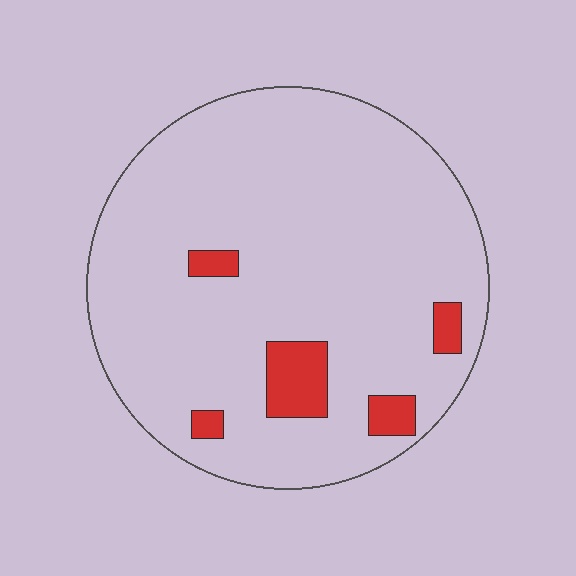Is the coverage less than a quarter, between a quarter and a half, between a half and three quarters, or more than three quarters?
Less than a quarter.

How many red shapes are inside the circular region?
5.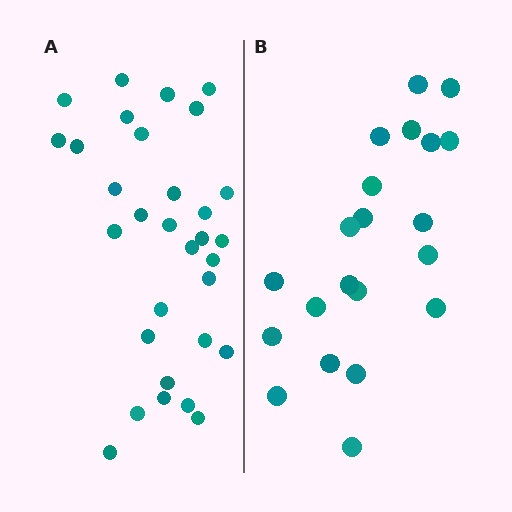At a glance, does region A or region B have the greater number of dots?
Region A (the left region) has more dots.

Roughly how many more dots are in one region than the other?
Region A has roughly 10 or so more dots than region B.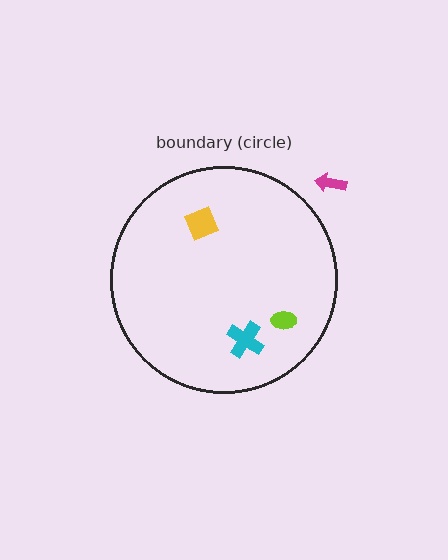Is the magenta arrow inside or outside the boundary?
Outside.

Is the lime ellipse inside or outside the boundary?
Inside.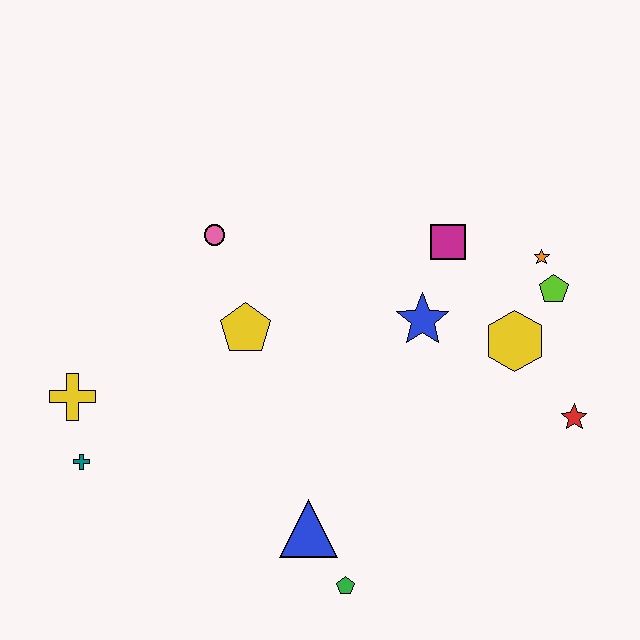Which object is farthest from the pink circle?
The red star is farthest from the pink circle.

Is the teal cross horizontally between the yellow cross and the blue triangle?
Yes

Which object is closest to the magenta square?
The blue star is closest to the magenta square.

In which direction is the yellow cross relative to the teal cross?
The yellow cross is above the teal cross.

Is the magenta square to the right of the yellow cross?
Yes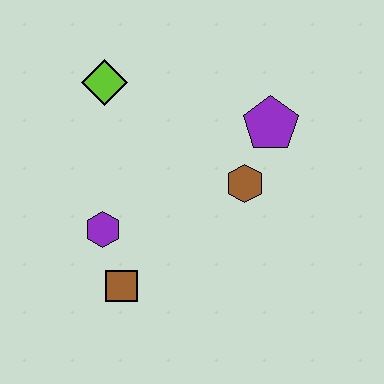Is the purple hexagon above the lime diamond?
No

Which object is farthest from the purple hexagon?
The purple pentagon is farthest from the purple hexagon.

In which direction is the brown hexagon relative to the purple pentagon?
The brown hexagon is below the purple pentagon.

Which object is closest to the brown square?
The purple hexagon is closest to the brown square.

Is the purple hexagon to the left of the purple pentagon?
Yes